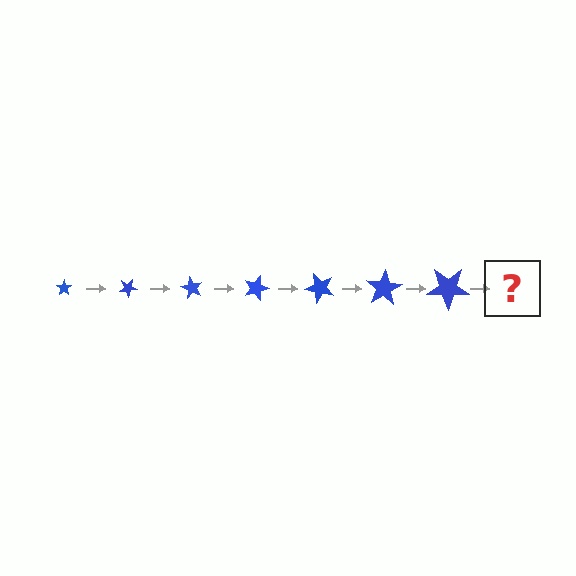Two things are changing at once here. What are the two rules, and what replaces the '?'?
The two rules are that the star grows larger each step and it rotates 30 degrees each step. The '?' should be a star, larger than the previous one and rotated 210 degrees from the start.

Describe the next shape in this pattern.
It should be a star, larger than the previous one and rotated 210 degrees from the start.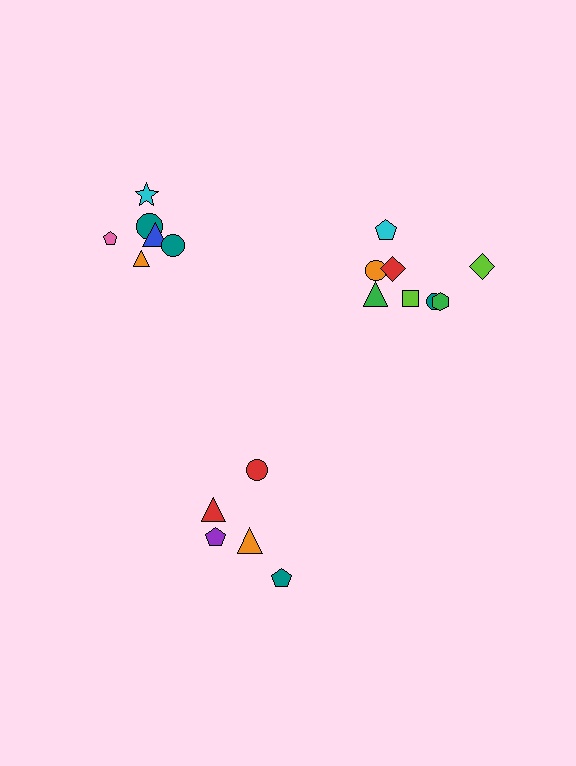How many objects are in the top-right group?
There are 8 objects.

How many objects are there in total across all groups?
There are 19 objects.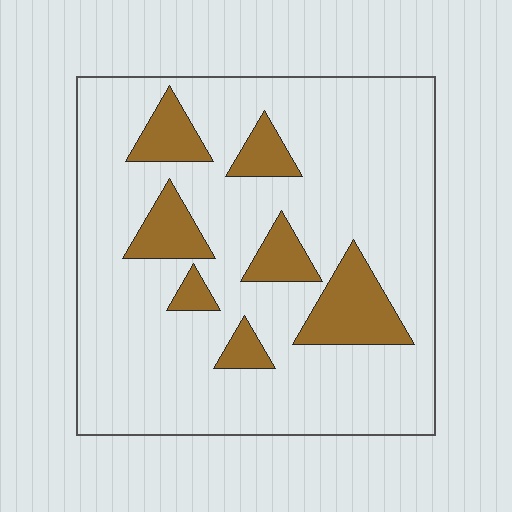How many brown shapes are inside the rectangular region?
7.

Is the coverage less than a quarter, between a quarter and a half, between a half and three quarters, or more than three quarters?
Less than a quarter.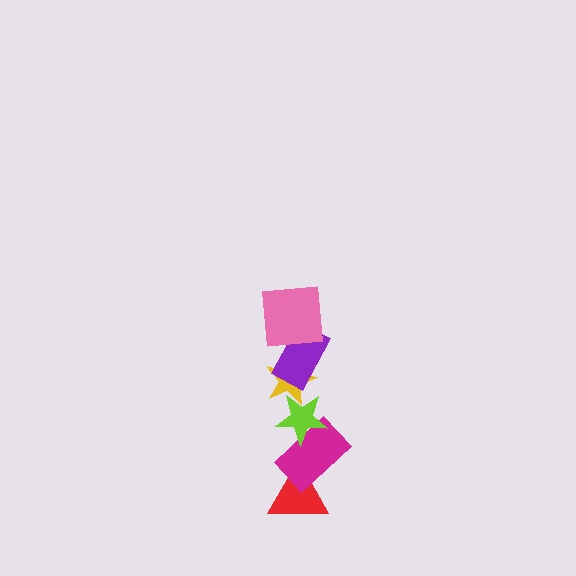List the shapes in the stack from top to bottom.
From top to bottom: the pink square, the purple rectangle, the yellow star, the lime star, the magenta rectangle, the red triangle.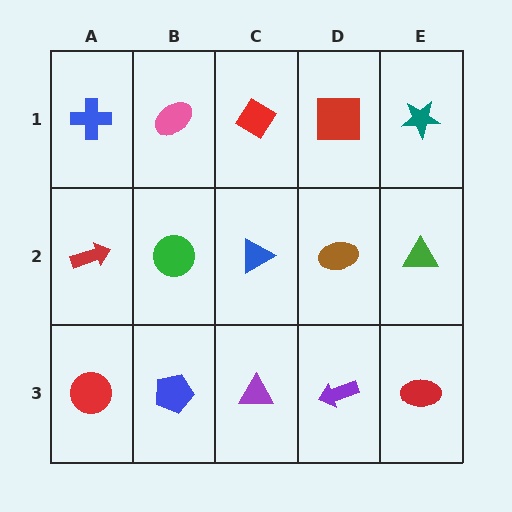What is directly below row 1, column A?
A red arrow.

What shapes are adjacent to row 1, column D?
A brown ellipse (row 2, column D), a red diamond (row 1, column C), a teal star (row 1, column E).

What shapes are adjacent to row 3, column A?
A red arrow (row 2, column A), a blue pentagon (row 3, column B).